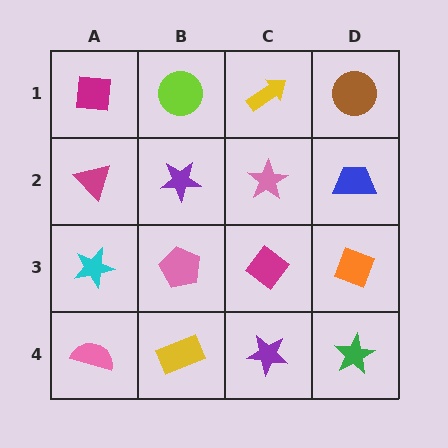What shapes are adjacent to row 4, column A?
A cyan star (row 3, column A), a yellow rectangle (row 4, column B).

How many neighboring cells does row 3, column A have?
3.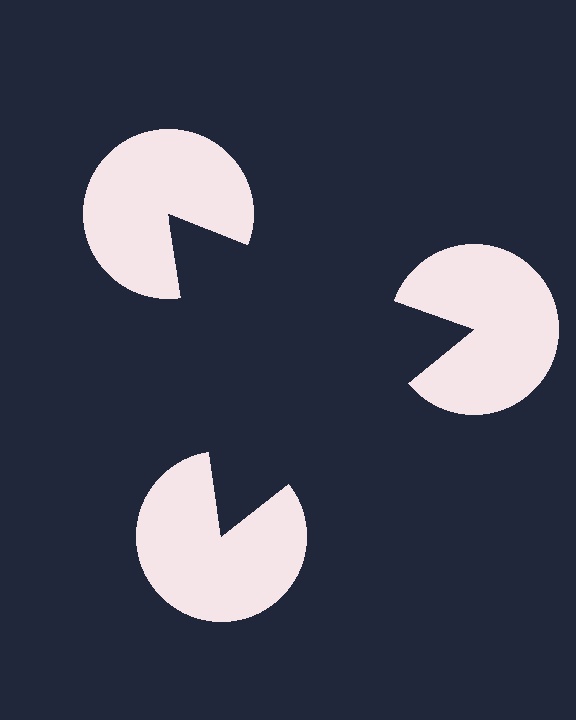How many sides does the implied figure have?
3 sides.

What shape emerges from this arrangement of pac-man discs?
An illusory triangle — its edges are inferred from the aligned wedge cuts in the pac-man discs, not physically drawn.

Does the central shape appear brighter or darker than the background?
It typically appears slightly darker than the background, even though no actual brightness change is drawn.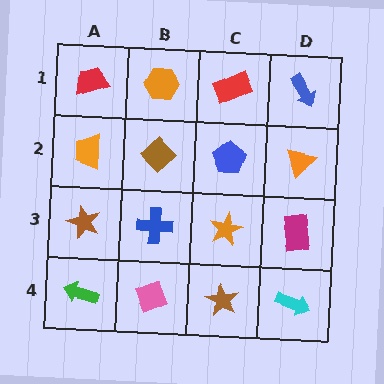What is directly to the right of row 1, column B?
A red rectangle.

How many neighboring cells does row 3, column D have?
3.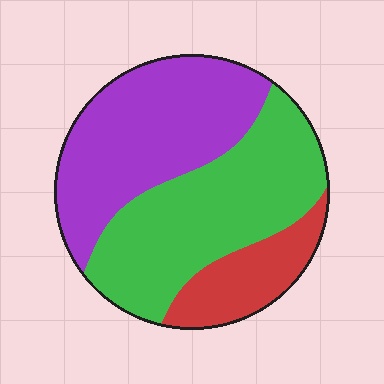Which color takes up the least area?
Red, at roughly 15%.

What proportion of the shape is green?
Green takes up between a third and a half of the shape.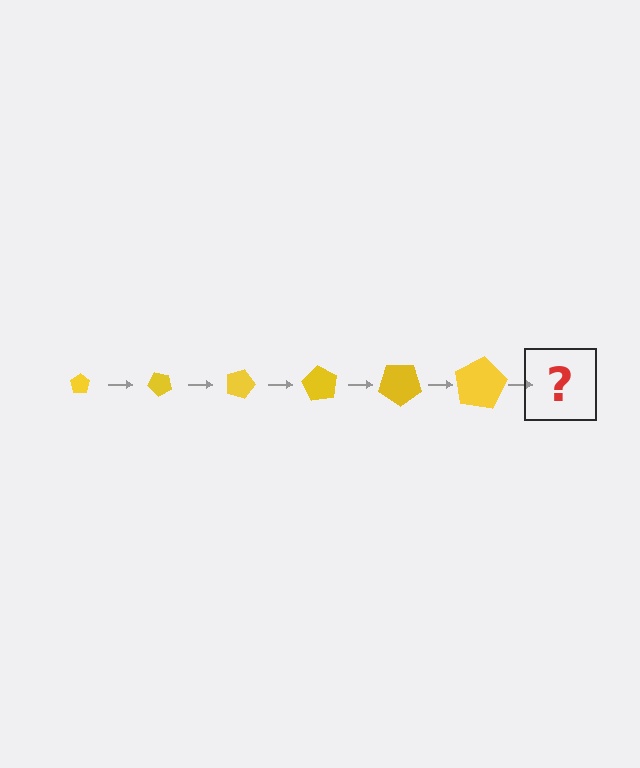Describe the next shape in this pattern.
It should be a pentagon, larger than the previous one and rotated 270 degrees from the start.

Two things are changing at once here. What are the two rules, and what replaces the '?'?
The two rules are that the pentagon grows larger each step and it rotates 45 degrees each step. The '?' should be a pentagon, larger than the previous one and rotated 270 degrees from the start.